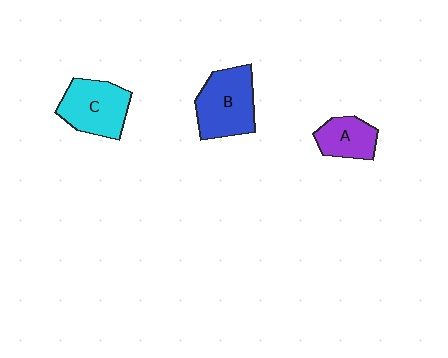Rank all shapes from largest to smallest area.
From largest to smallest: B (blue), C (cyan), A (purple).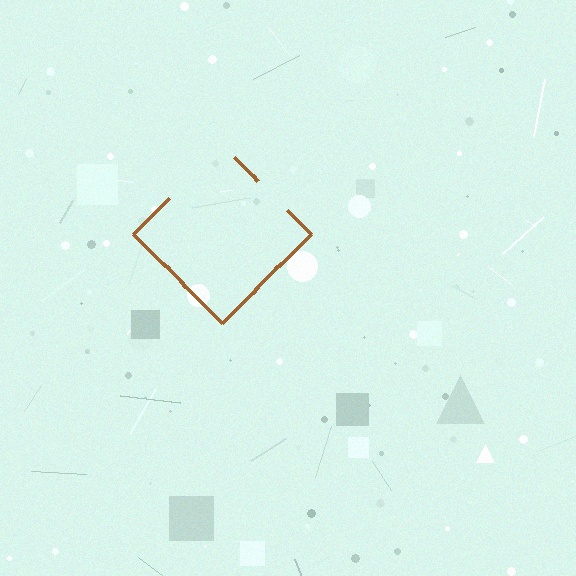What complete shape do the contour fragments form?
The contour fragments form a diamond.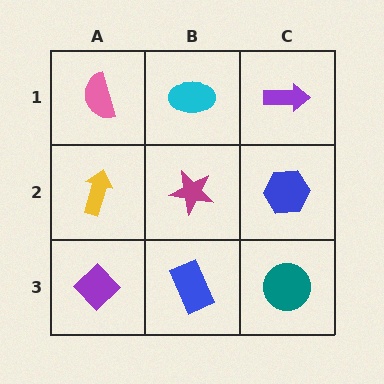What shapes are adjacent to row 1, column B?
A magenta star (row 2, column B), a pink semicircle (row 1, column A), a purple arrow (row 1, column C).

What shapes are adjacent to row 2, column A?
A pink semicircle (row 1, column A), a purple diamond (row 3, column A), a magenta star (row 2, column B).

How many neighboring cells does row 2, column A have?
3.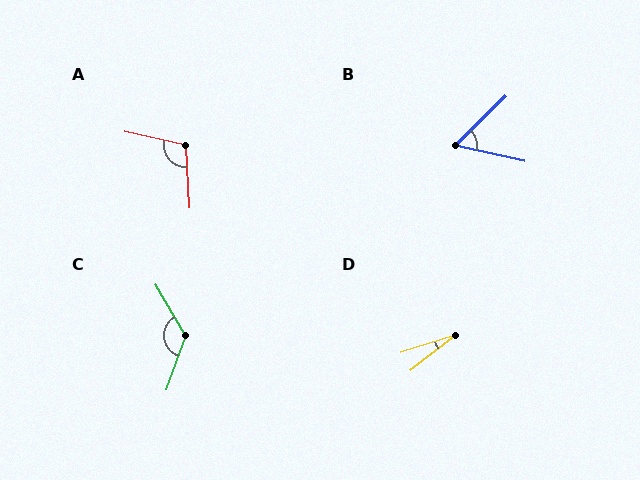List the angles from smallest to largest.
D (20°), B (58°), A (105°), C (130°).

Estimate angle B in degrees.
Approximately 58 degrees.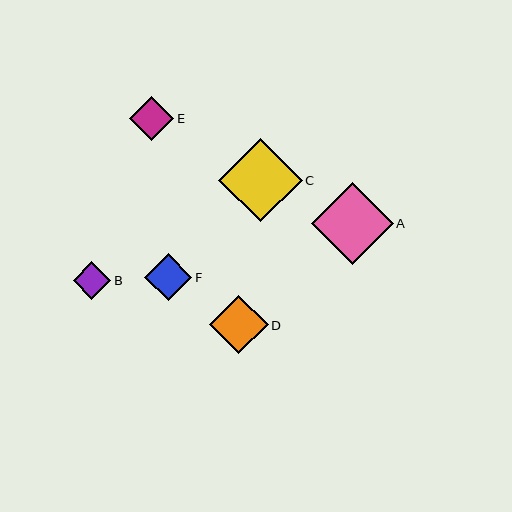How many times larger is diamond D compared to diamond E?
Diamond D is approximately 1.3 times the size of diamond E.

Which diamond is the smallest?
Diamond B is the smallest with a size of approximately 37 pixels.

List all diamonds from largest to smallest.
From largest to smallest: C, A, D, F, E, B.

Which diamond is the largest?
Diamond C is the largest with a size of approximately 84 pixels.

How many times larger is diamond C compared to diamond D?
Diamond C is approximately 1.4 times the size of diamond D.